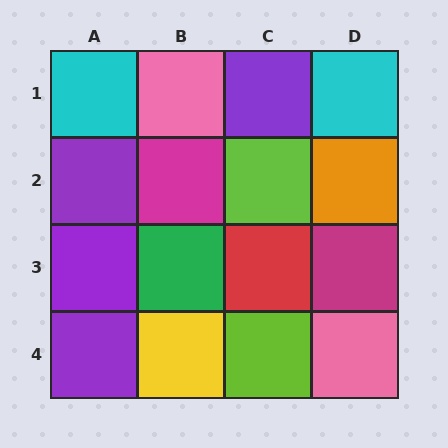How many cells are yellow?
1 cell is yellow.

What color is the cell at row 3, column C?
Red.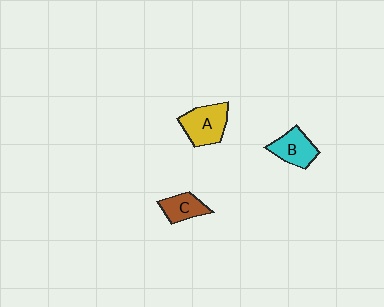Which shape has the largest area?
Shape A (yellow).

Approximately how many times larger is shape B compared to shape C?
Approximately 1.2 times.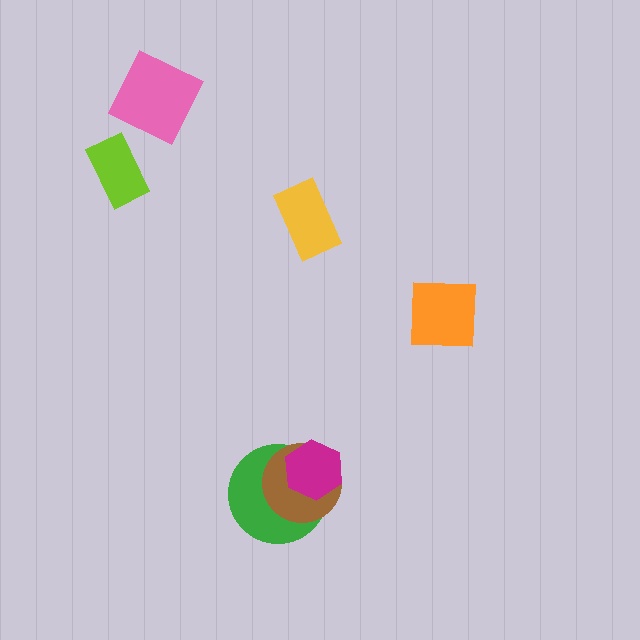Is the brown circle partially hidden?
Yes, it is partially covered by another shape.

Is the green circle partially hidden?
Yes, it is partially covered by another shape.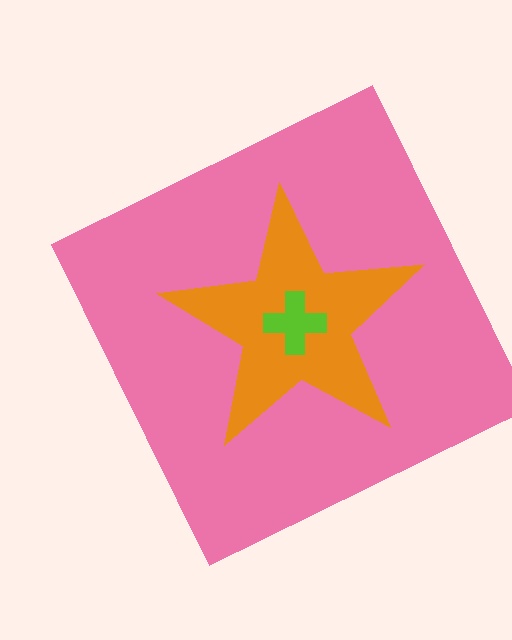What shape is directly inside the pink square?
The orange star.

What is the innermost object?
The lime cross.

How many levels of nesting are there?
3.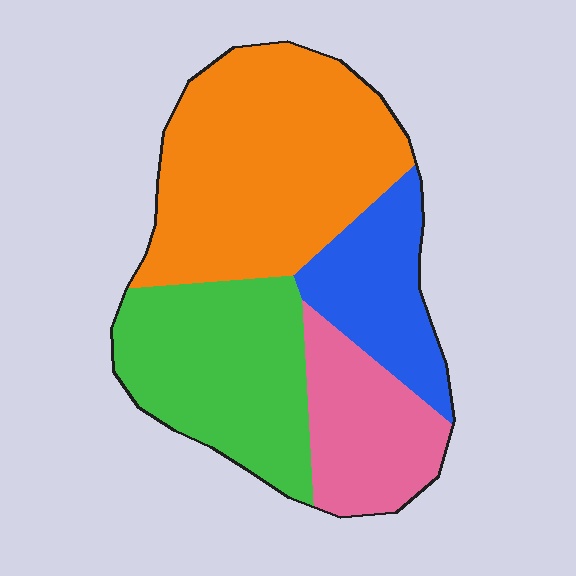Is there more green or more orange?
Orange.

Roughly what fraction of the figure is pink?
Pink covers 17% of the figure.